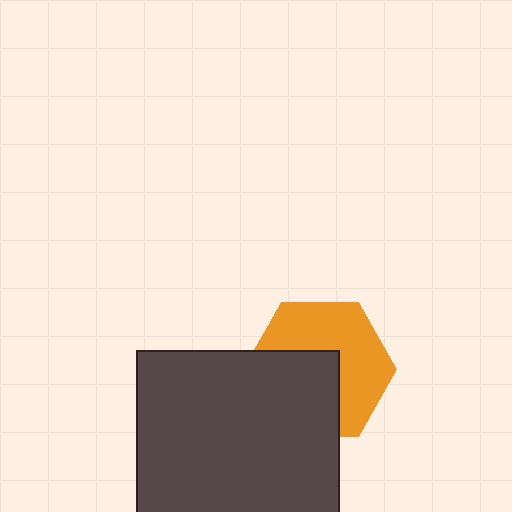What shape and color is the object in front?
The object in front is a dark gray square.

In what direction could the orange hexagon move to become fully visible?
The orange hexagon could move toward the upper-right. That would shift it out from behind the dark gray square entirely.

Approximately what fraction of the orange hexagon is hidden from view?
Roughly 45% of the orange hexagon is hidden behind the dark gray square.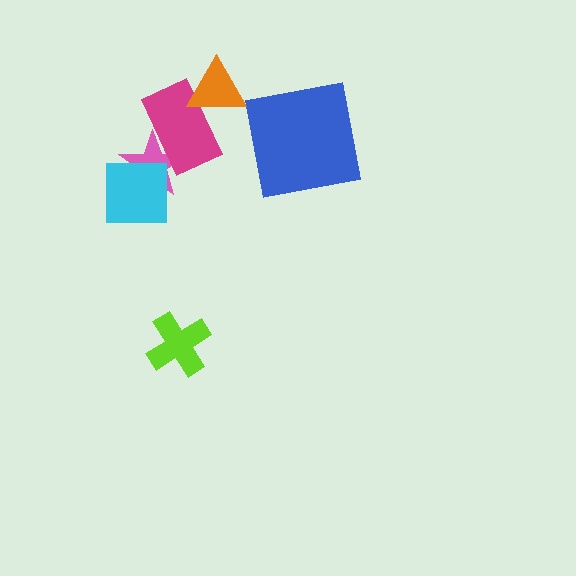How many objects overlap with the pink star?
2 objects overlap with the pink star.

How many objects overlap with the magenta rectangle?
2 objects overlap with the magenta rectangle.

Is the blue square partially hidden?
No, no other shape covers it.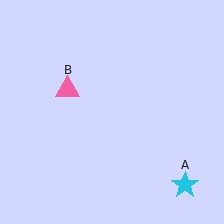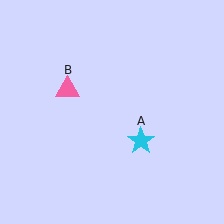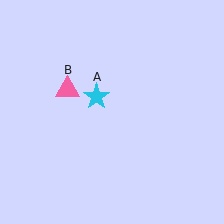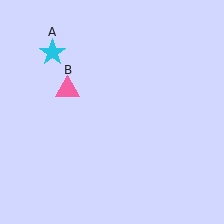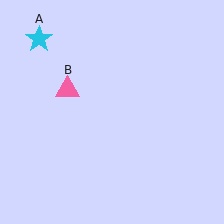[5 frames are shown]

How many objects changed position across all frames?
1 object changed position: cyan star (object A).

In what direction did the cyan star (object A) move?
The cyan star (object A) moved up and to the left.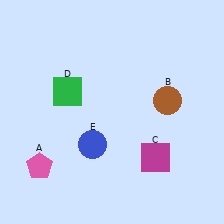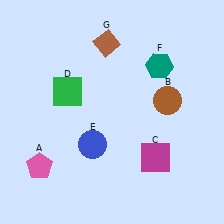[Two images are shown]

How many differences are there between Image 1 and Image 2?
There are 2 differences between the two images.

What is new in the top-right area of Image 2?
A teal hexagon (F) was added in the top-right area of Image 2.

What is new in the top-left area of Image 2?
A brown diamond (G) was added in the top-left area of Image 2.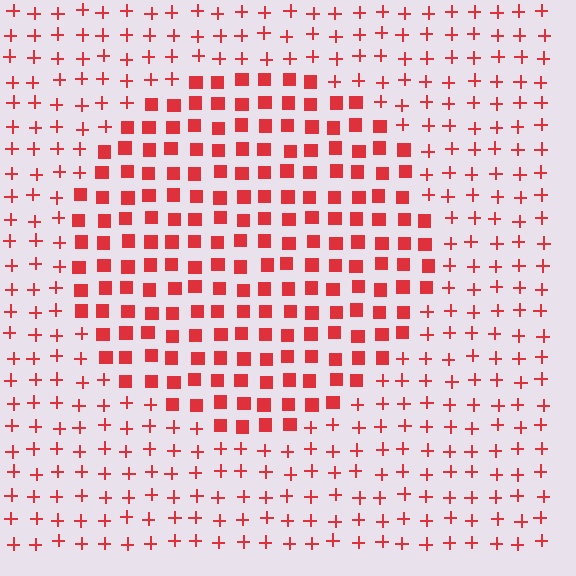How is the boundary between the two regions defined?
The boundary is defined by a change in element shape: squares inside vs. plus signs outside. All elements share the same color and spacing.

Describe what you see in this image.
The image is filled with small red elements arranged in a uniform grid. A circle-shaped region contains squares, while the surrounding area contains plus signs. The boundary is defined purely by the change in element shape.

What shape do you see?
I see a circle.